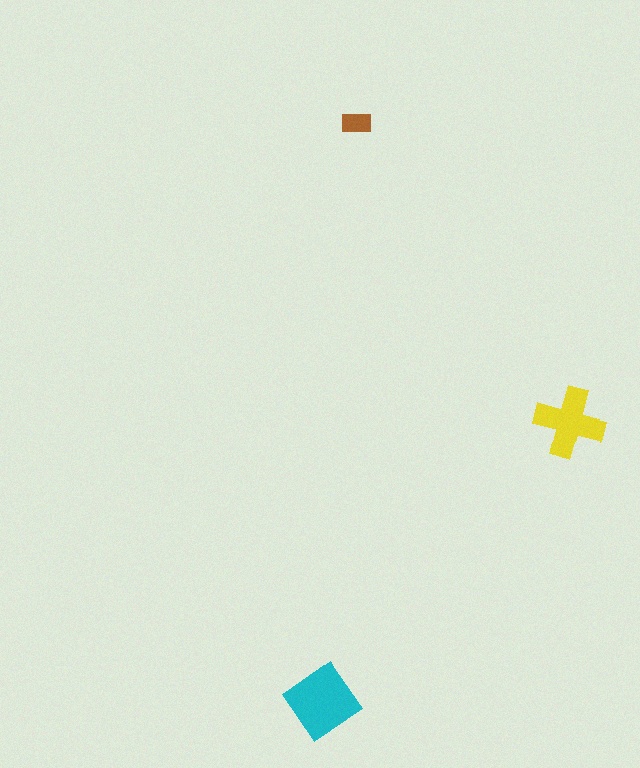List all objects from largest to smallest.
The cyan diamond, the yellow cross, the brown rectangle.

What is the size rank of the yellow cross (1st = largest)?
2nd.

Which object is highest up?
The brown rectangle is topmost.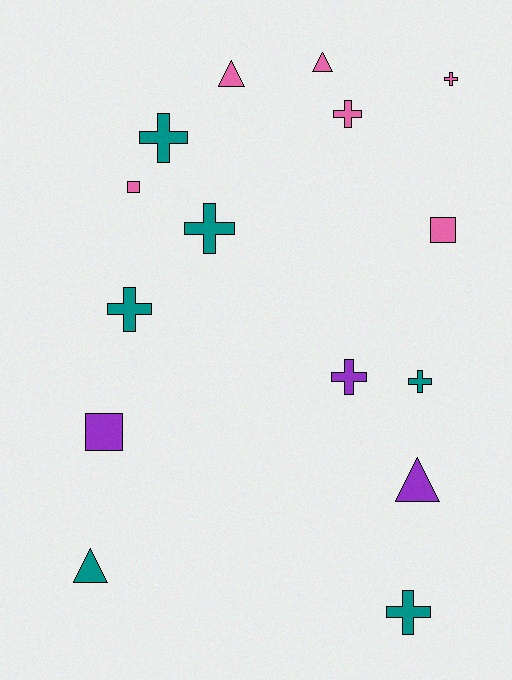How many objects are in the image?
There are 15 objects.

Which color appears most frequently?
Pink, with 6 objects.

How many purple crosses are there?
There is 1 purple cross.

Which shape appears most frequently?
Cross, with 8 objects.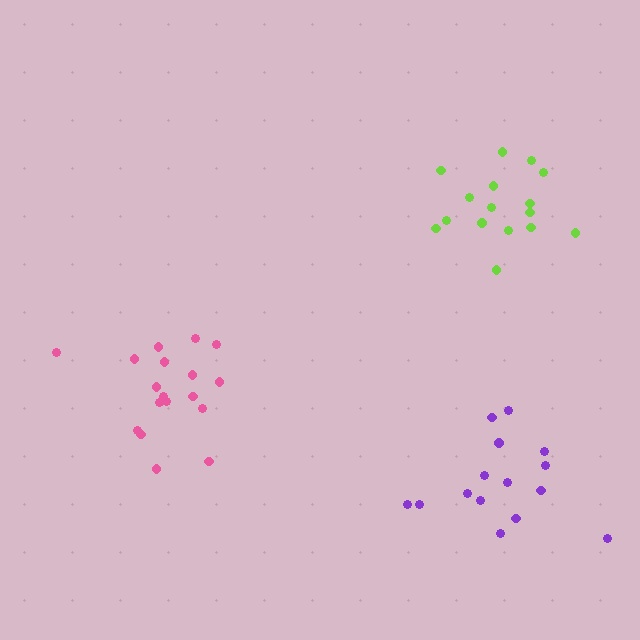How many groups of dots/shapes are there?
There are 3 groups.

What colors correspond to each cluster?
The clusters are colored: purple, pink, lime.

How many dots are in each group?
Group 1: 15 dots, Group 2: 18 dots, Group 3: 16 dots (49 total).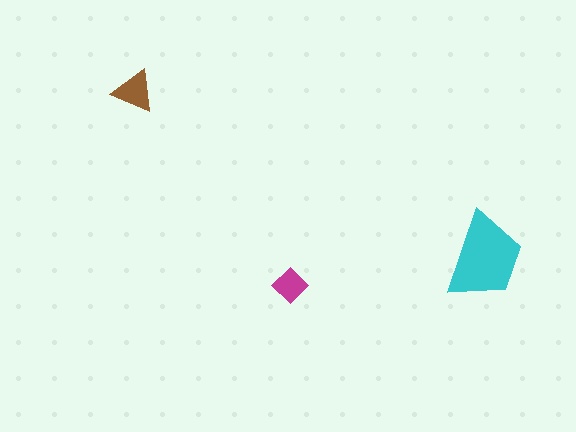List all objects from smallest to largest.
The magenta diamond, the brown triangle, the cyan trapezoid.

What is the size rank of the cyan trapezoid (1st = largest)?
1st.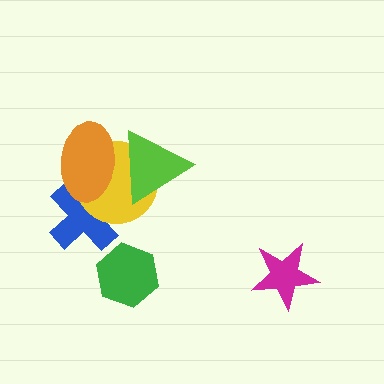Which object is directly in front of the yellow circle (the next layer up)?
The lime triangle is directly in front of the yellow circle.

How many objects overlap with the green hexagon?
0 objects overlap with the green hexagon.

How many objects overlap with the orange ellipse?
3 objects overlap with the orange ellipse.